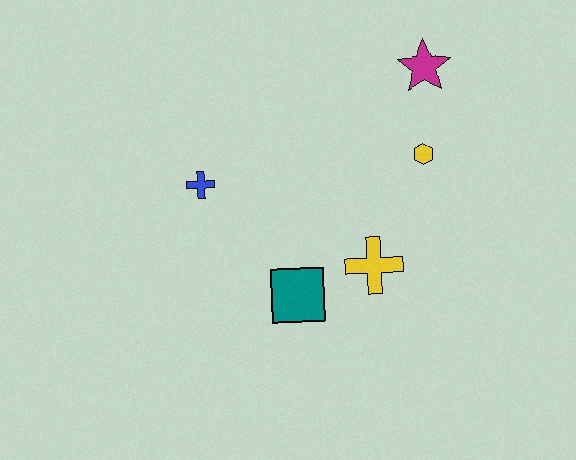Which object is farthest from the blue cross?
The magenta star is farthest from the blue cross.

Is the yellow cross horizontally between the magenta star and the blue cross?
Yes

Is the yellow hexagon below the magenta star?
Yes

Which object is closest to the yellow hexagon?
The magenta star is closest to the yellow hexagon.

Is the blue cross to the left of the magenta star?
Yes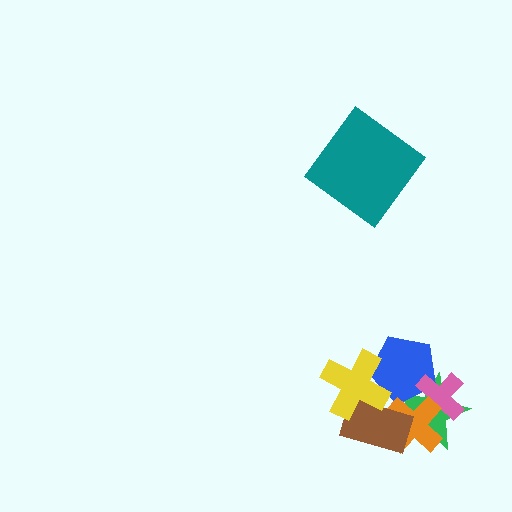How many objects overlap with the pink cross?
3 objects overlap with the pink cross.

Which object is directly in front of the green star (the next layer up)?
The blue pentagon is directly in front of the green star.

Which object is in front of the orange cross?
The brown rectangle is in front of the orange cross.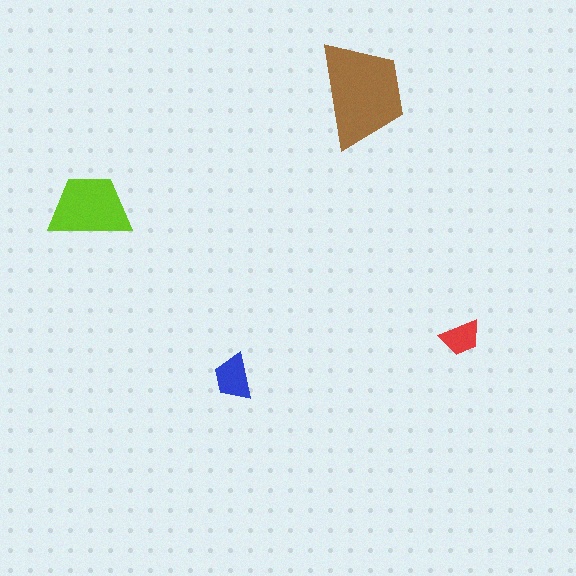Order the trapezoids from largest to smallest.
the brown one, the lime one, the blue one, the red one.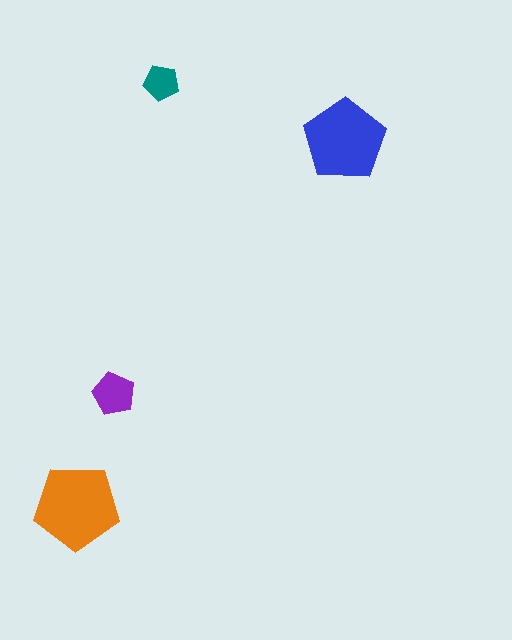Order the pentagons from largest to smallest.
the orange one, the blue one, the purple one, the teal one.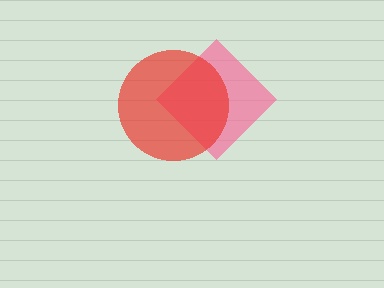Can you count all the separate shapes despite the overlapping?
Yes, there are 2 separate shapes.